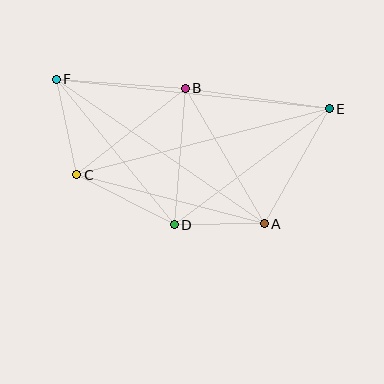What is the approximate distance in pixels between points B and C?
The distance between B and C is approximately 139 pixels.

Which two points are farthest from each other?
Points E and F are farthest from each other.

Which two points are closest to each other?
Points A and D are closest to each other.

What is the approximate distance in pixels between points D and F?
The distance between D and F is approximately 187 pixels.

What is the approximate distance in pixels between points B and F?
The distance between B and F is approximately 129 pixels.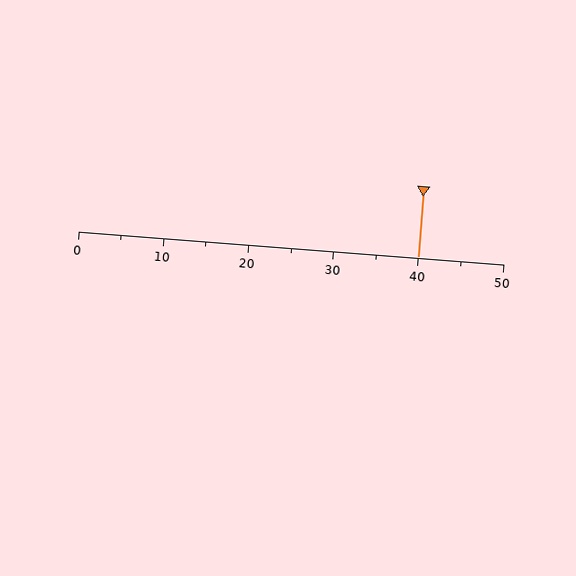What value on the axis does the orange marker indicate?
The marker indicates approximately 40.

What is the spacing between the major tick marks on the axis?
The major ticks are spaced 10 apart.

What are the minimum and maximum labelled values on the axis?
The axis runs from 0 to 50.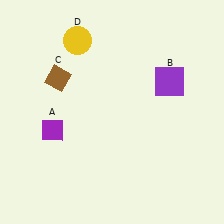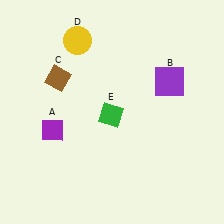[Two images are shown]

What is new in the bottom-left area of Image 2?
A green diamond (E) was added in the bottom-left area of Image 2.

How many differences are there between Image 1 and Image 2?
There is 1 difference between the two images.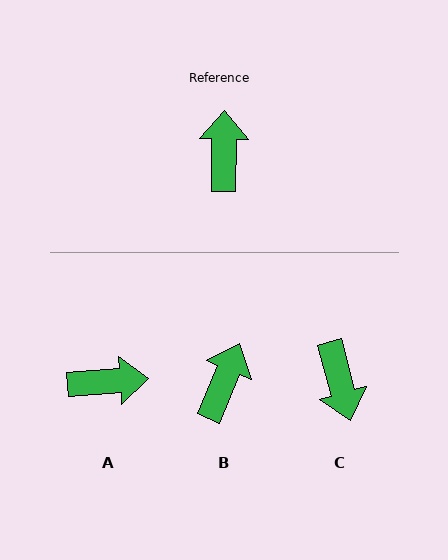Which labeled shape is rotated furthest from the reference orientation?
C, about 164 degrees away.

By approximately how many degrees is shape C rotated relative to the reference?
Approximately 164 degrees clockwise.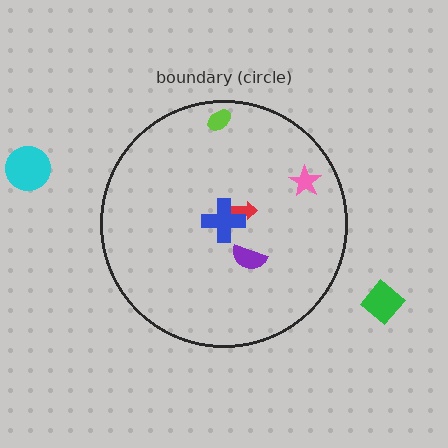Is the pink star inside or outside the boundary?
Inside.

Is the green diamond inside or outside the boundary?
Outside.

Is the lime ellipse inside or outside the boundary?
Inside.